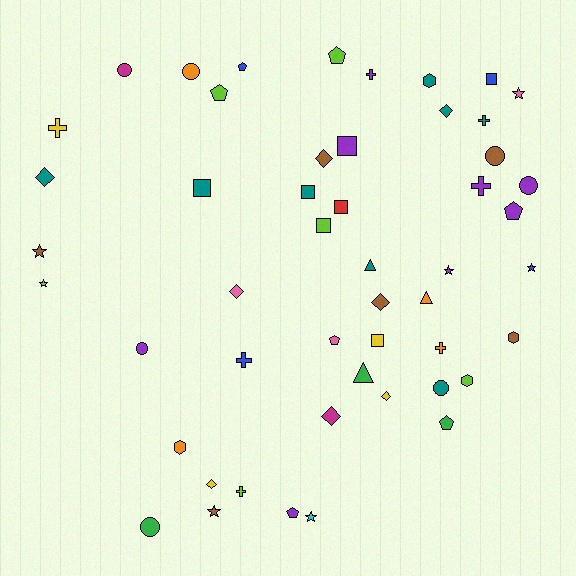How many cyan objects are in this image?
There is 1 cyan object.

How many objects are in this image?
There are 50 objects.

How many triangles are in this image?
There are 3 triangles.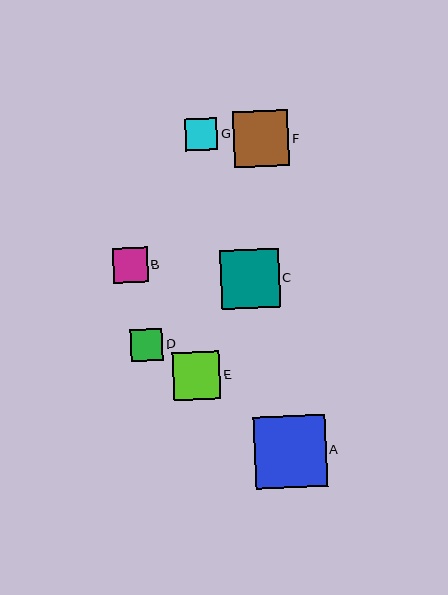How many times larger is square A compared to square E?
Square A is approximately 1.5 times the size of square E.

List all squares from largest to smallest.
From largest to smallest: A, C, F, E, B, G, D.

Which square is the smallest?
Square D is the smallest with a size of approximately 32 pixels.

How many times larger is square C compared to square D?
Square C is approximately 1.8 times the size of square D.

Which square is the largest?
Square A is the largest with a size of approximately 72 pixels.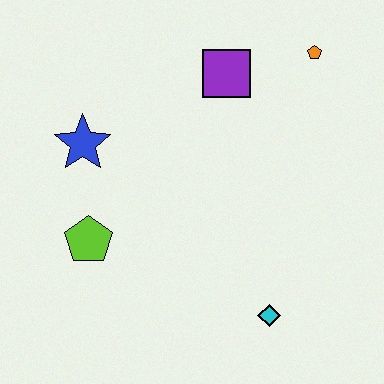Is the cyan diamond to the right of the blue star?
Yes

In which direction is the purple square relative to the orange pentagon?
The purple square is to the left of the orange pentagon.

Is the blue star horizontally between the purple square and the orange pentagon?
No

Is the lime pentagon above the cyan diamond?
Yes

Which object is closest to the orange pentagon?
The purple square is closest to the orange pentagon.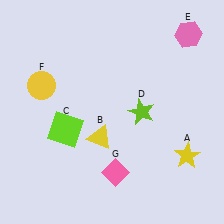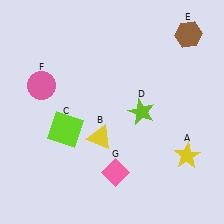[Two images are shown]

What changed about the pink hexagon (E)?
In Image 1, E is pink. In Image 2, it changed to brown.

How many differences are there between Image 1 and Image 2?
There are 2 differences between the two images.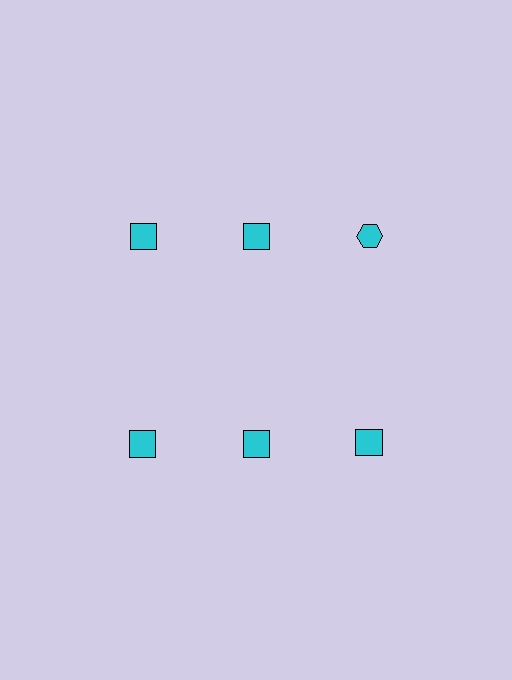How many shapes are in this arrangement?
There are 6 shapes arranged in a grid pattern.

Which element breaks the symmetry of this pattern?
The cyan hexagon in the top row, center column breaks the symmetry. All other shapes are cyan squares.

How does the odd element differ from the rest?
It has a different shape: hexagon instead of square.